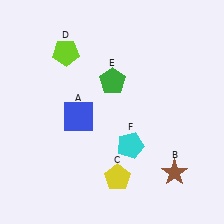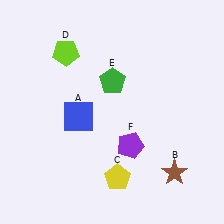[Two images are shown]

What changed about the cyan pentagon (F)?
In Image 1, F is cyan. In Image 2, it changed to purple.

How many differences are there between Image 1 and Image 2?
There is 1 difference between the two images.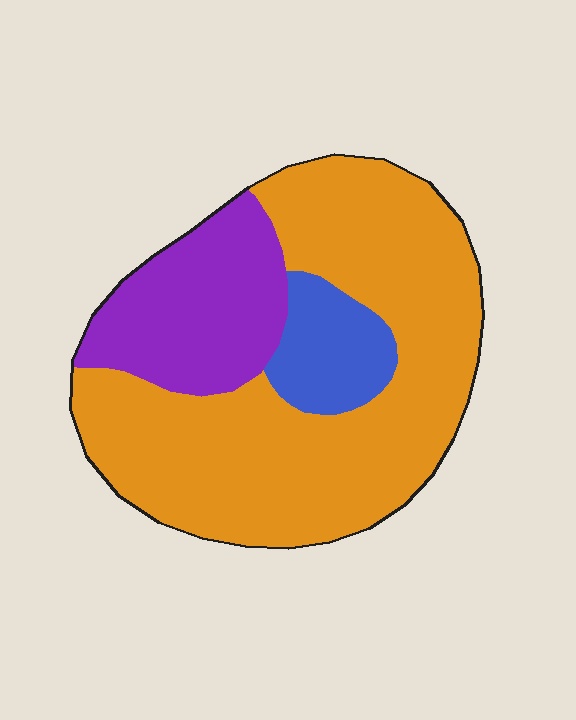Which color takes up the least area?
Blue, at roughly 10%.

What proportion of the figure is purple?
Purple covers around 25% of the figure.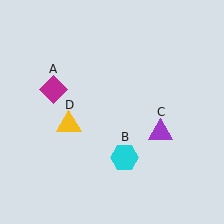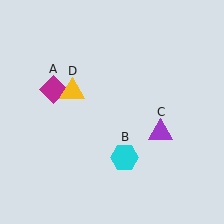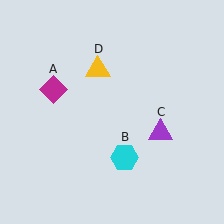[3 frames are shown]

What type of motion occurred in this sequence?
The yellow triangle (object D) rotated clockwise around the center of the scene.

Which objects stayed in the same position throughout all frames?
Magenta diamond (object A) and cyan hexagon (object B) and purple triangle (object C) remained stationary.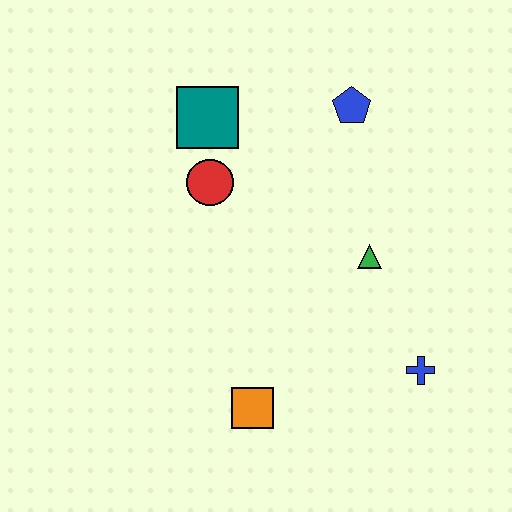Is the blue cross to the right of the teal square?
Yes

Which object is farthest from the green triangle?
The teal square is farthest from the green triangle.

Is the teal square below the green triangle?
No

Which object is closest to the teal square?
The red circle is closest to the teal square.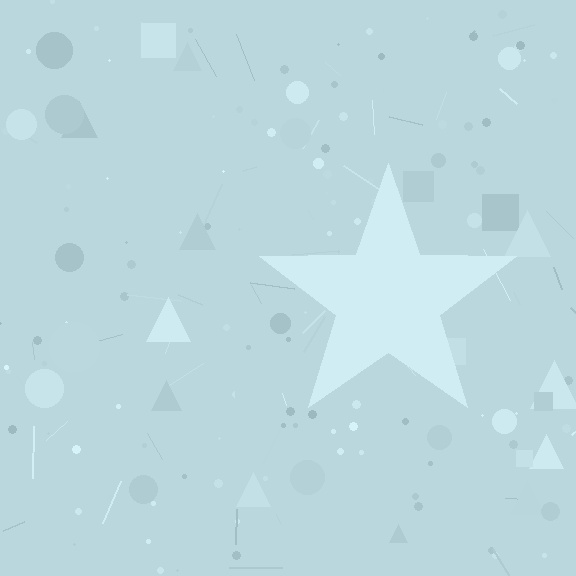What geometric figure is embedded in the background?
A star is embedded in the background.